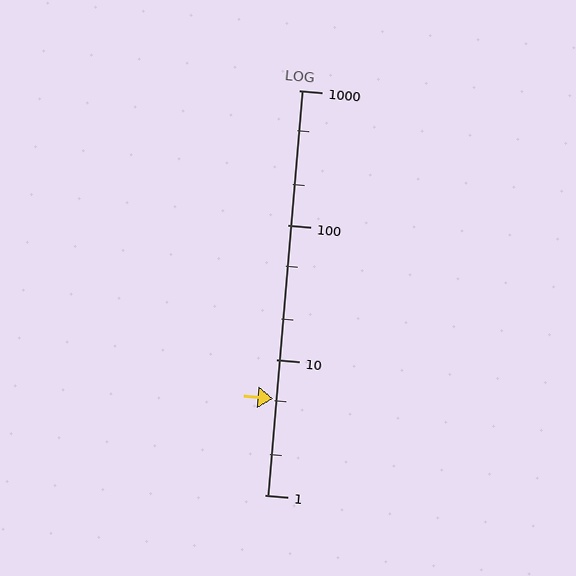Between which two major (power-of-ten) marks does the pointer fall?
The pointer is between 1 and 10.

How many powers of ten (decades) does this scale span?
The scale spans 3 decades, from 1 to 1000.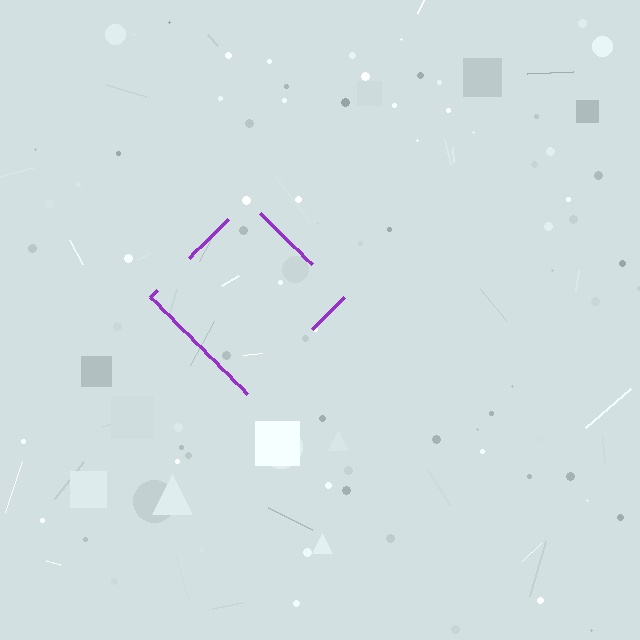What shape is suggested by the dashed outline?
The dashed outline suggests a diamond.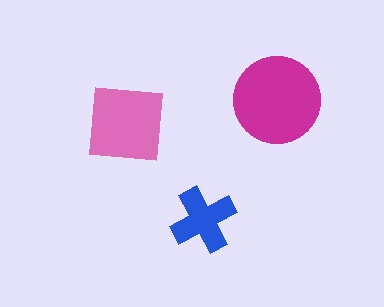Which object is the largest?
The magenta circle.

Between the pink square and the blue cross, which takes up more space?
The pink square.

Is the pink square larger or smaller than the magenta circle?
Smaller.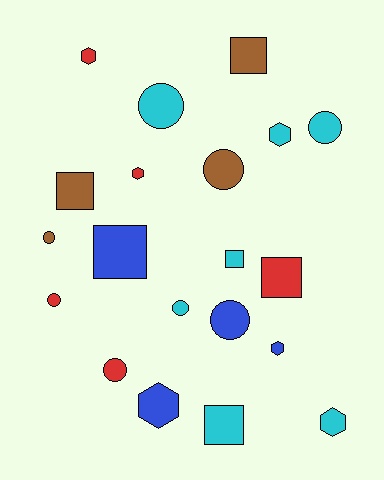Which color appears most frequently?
Cyan, with 7 objects.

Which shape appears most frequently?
Circle, with 8 objects.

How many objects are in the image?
There are 20 objects.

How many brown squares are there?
There are 2 brown squares.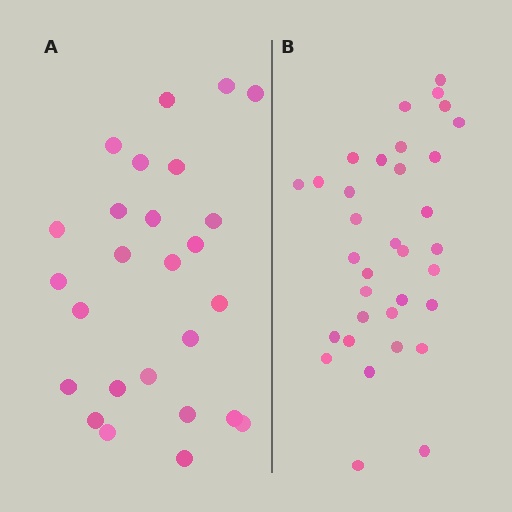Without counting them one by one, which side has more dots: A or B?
Region B (the right region) has more dots.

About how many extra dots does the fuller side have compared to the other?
Region B has roughly 8 or so more dots than region A.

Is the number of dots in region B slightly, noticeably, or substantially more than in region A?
Region B has noticeably more, but not dramatically so. The ratio is roughly 1.3 to 1.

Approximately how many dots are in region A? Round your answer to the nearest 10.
About 30 dots. (The exact count is 26, which rounds to 30.)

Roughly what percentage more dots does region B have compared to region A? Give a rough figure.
About 30% more.